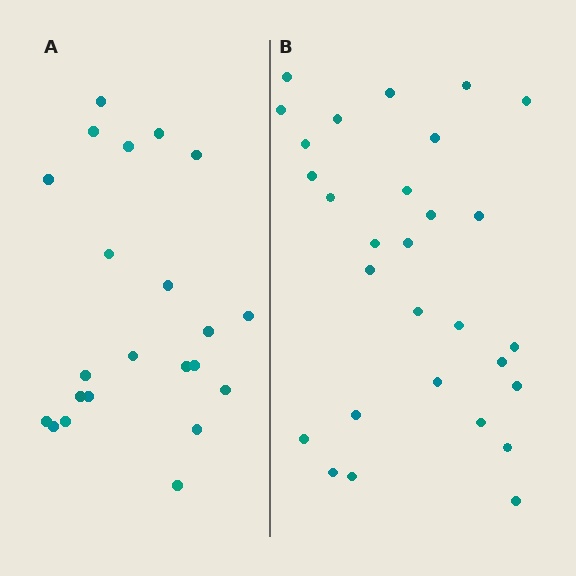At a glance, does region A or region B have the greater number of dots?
Region B (the right region) has more dots.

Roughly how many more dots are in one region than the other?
Region B has roughly 8 or so more dots than region A.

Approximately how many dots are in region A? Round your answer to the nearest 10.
About 20 dots. (The exact count is 22, which rounds to 20.)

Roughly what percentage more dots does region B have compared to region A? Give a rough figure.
About 30% more.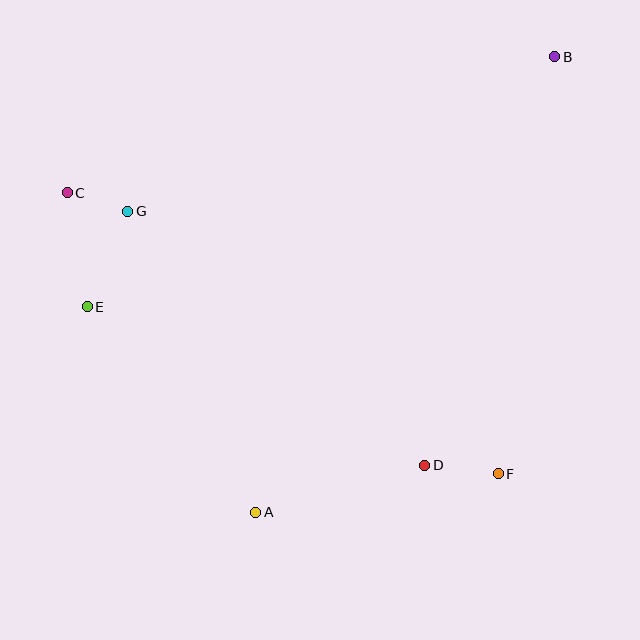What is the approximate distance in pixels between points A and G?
The distance between A and G is approximately 327 pixels.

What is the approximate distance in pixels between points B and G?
The distance between B and G is approximately 454 pixels.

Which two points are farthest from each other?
Points A and B are farthest from each other.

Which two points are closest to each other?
Points C and G are closest to each other.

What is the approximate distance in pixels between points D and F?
The distance between D and F is approximately 74 pixels.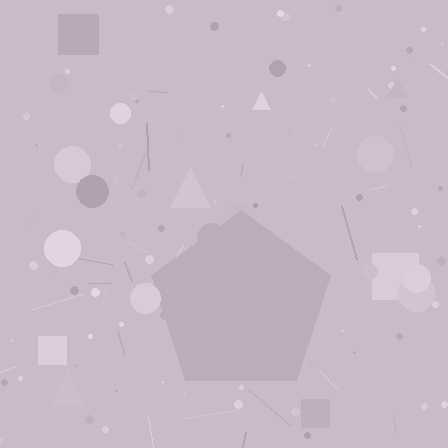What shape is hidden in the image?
A pentagon is hidden in the image.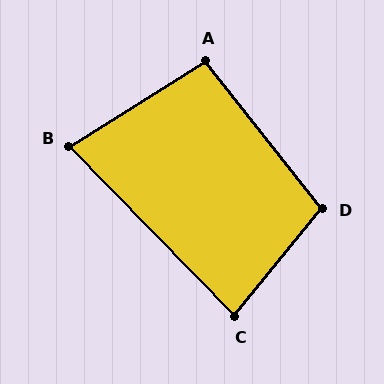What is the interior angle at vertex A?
Approximately 97 degrees (obtuse).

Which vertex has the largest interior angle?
D, at approximately 102 degrees.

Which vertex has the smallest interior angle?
B, at approximately 78 degrees.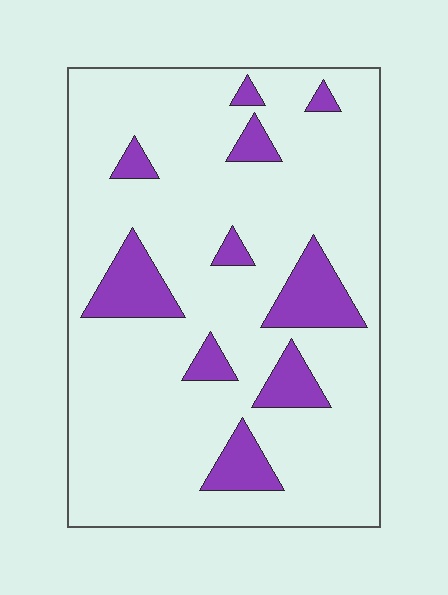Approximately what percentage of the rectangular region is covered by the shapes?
Approximately 15%.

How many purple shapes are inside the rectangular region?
10.